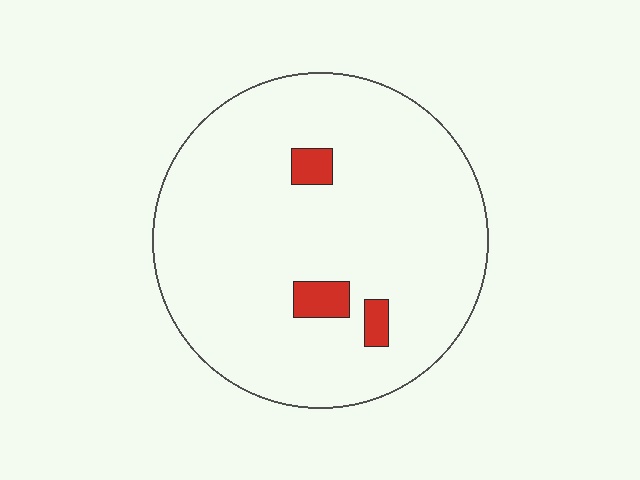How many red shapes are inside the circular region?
3.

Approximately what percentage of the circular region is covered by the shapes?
Approximately 5%.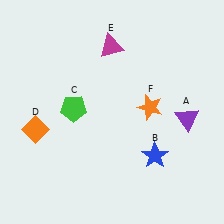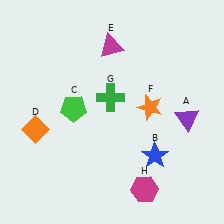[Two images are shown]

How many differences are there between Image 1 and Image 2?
There are 2 differences between the two images.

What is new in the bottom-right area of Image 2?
A magenta hexagon (H) was added in the bottom-right area of Image 2.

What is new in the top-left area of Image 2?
A green cross (G) was added in the top-left area of Image 2.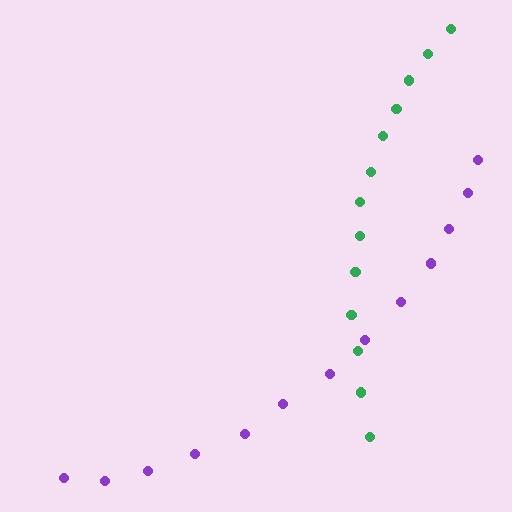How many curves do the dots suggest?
There are 2 distinct paths.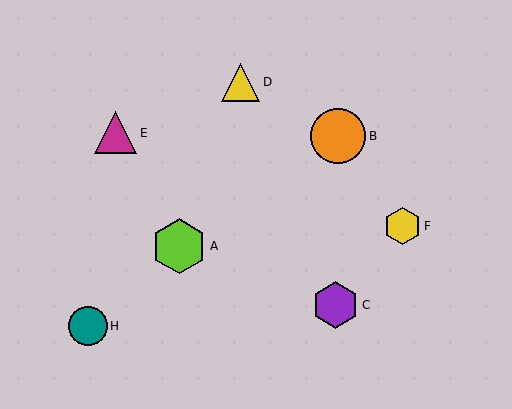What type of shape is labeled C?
Shape C is a purple hexagon.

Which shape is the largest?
The lime hexagon (labeled A) is the largest.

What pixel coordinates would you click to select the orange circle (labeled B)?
Click at (338, 136) to select the orange circle B.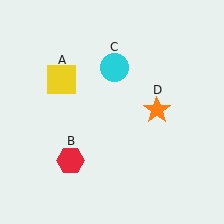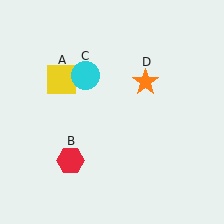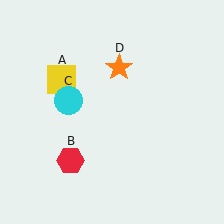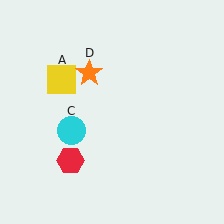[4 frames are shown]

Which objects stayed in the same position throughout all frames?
Yellow square (object A) and red hexagon (object B) remained stationary.